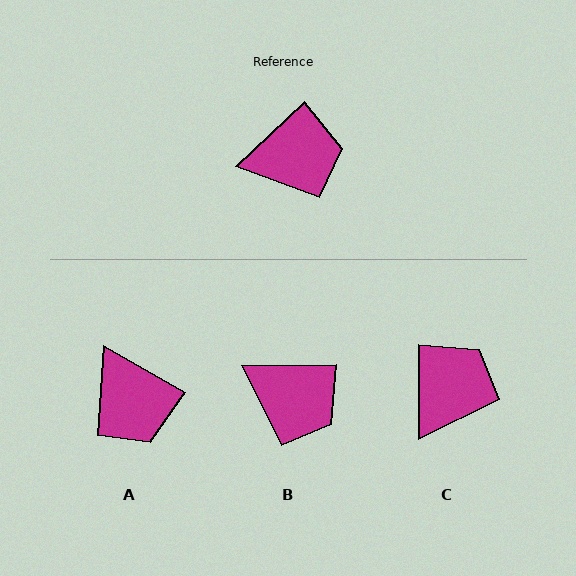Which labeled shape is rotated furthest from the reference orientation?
A, about 73 degrees away.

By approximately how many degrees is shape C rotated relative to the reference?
Approximately 47 degrees counter-clockwise.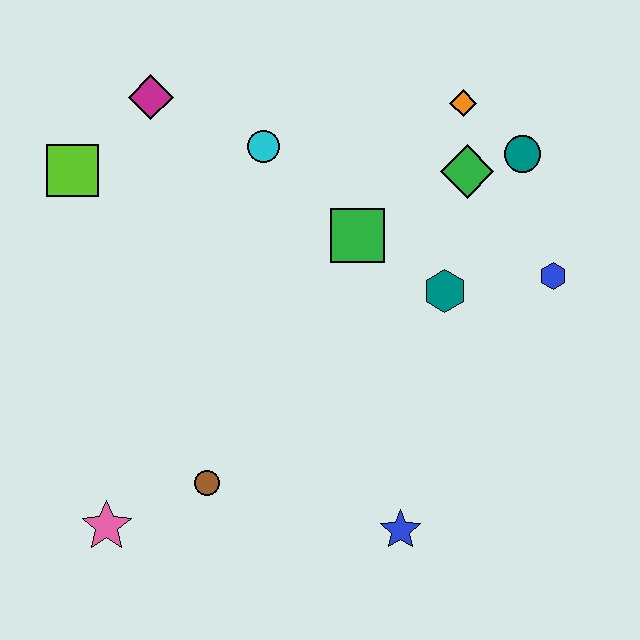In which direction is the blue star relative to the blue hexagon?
The blue star is below the blue hexagon.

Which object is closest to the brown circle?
The pink star is closest to the brown circle.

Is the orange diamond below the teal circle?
No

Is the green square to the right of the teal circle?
No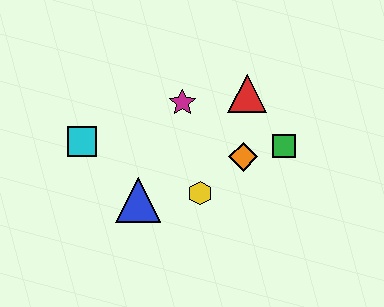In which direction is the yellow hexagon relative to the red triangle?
The yellow hexagon is below the red triangle.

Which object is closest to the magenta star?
The red triangle is closest to the magenta star.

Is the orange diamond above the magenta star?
No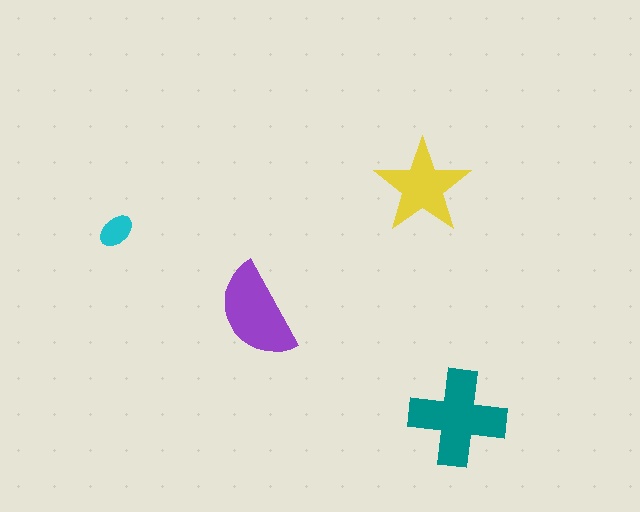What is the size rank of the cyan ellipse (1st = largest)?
4th.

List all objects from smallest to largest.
The cyan ellipse, the yellow star, the purple semicircle, the teal cross.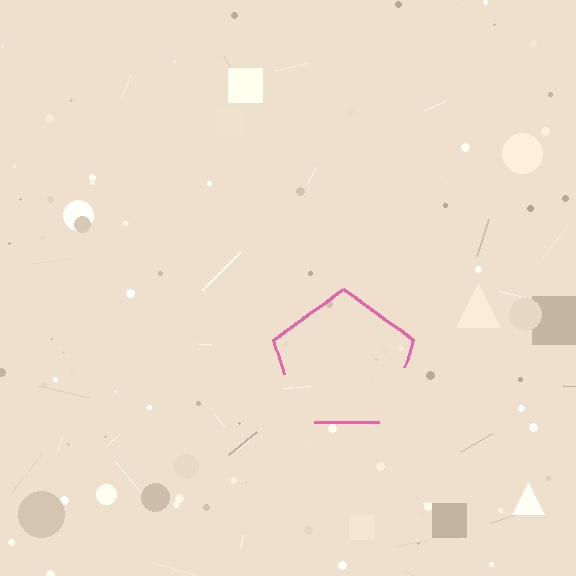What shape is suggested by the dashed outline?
The dashed outline suggests a pentagon.